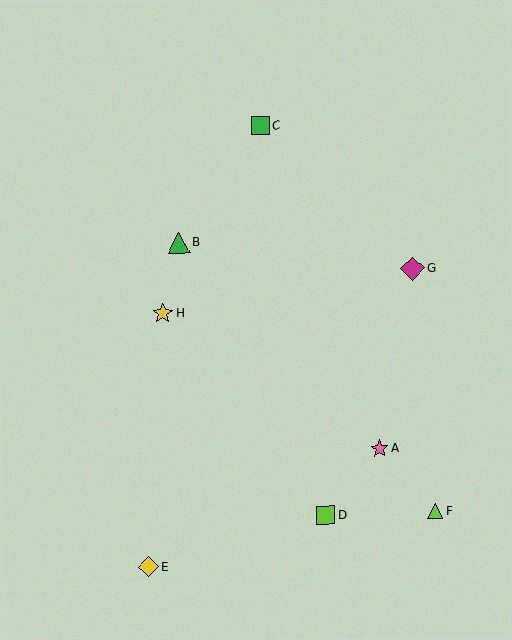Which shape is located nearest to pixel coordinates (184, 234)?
The green triangle (labeled B) at (179, 243) is nearest to that location.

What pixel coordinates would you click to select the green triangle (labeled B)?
Click at (179, 243) to select the green triangle B.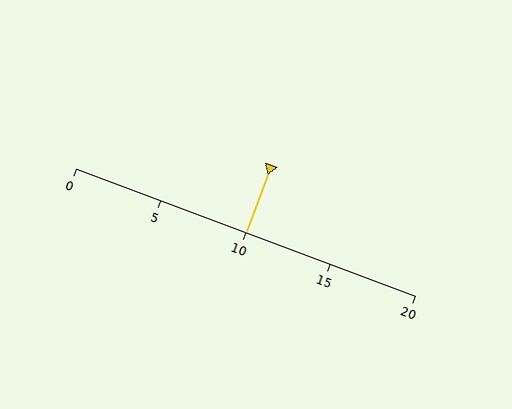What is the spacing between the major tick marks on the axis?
The major ticks are spaced 5 apart.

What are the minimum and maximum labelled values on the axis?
The axis runs from 0 to 20.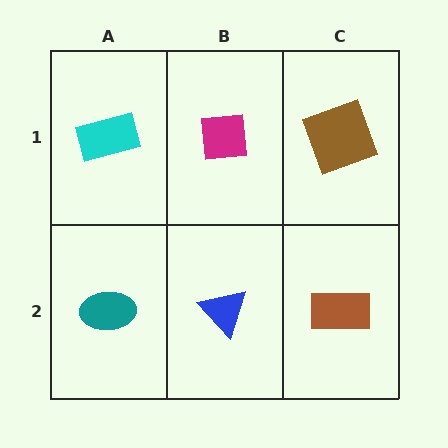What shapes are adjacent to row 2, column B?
A magenta square (row 1, column B), a teal ellipse (row 2, column A), a brown rectangle (row 2, column C).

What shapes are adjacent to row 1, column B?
A blue triangle (row 2, column B), a cyan rectangle (row 1, column A), a brown square (row 1, column C).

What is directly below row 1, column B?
A blue triangle.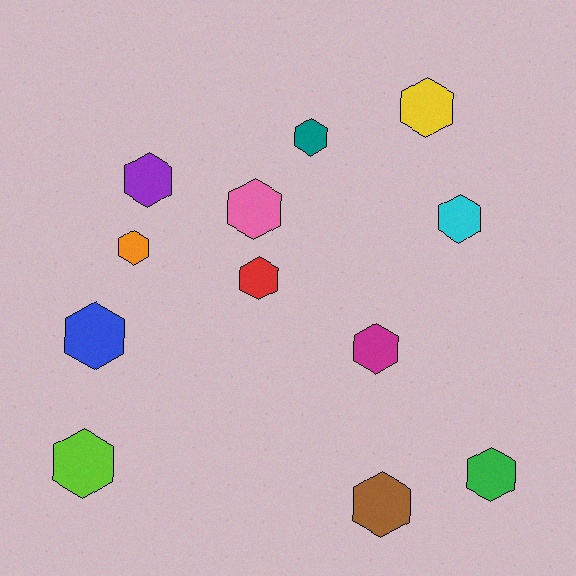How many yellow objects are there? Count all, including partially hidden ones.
There is 1 yellow object.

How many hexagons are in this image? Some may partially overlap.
There are 12 hexagons.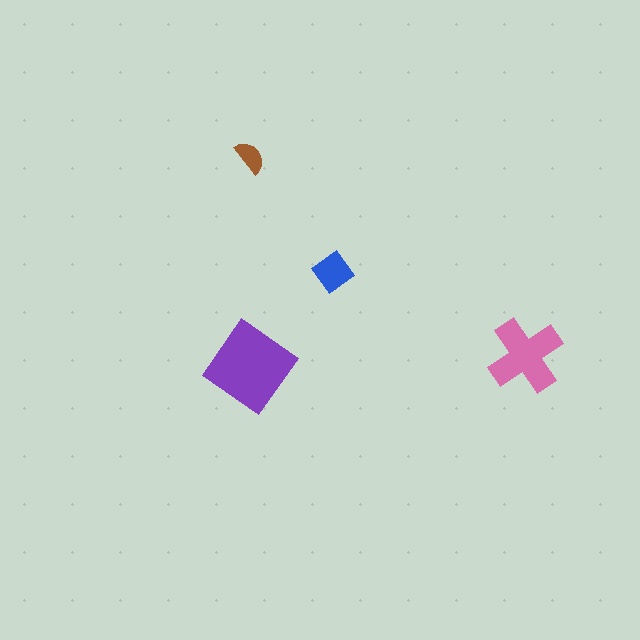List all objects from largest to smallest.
The purple diamond, the pink cross, the blue diamond, the brown semicircle.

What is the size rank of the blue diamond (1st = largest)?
3rd.